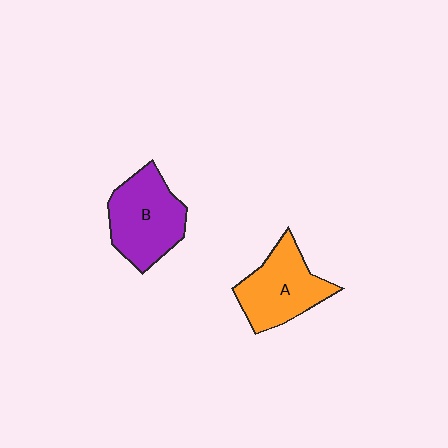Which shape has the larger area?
Shape B (purple).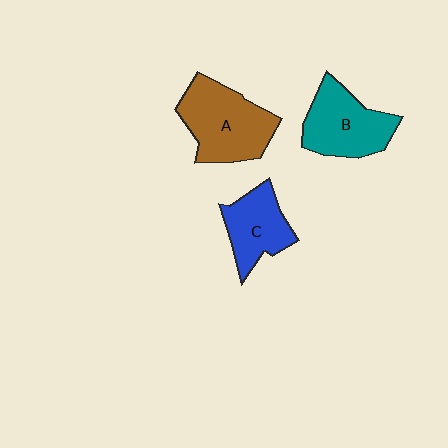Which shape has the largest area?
Shape A (brown).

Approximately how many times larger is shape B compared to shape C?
Approximately 1.2 times.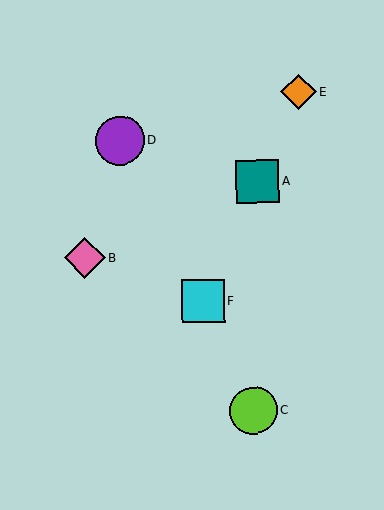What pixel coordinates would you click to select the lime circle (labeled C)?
Click at (254, 410) to select the lime circle C.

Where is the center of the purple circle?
The center of the purple circle is at (120, 140).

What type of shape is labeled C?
Shape C is a lime circle.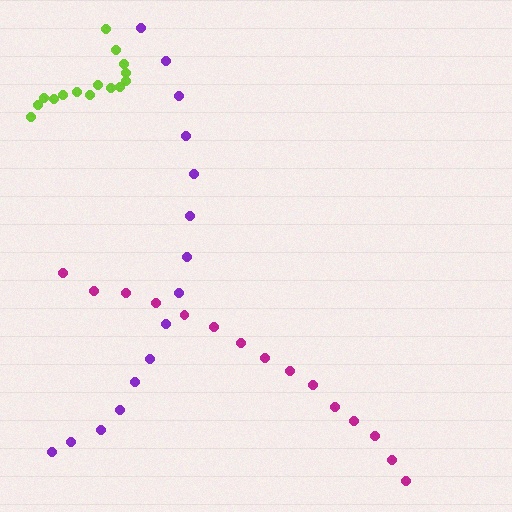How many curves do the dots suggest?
There are 3 distinct paths.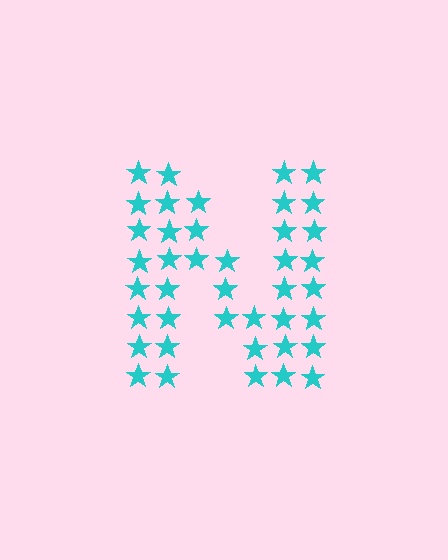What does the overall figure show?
The overall figure shows the letter N.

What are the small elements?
The small elements are stars.